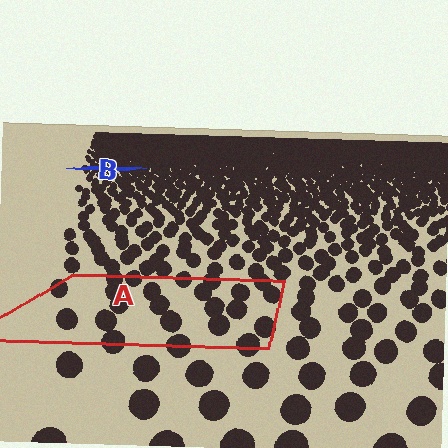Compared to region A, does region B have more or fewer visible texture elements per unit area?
Region B has more texture elements per unit area — they are packed more densely because it is farther away.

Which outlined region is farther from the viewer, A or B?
Region B is farther from the viewer — the texture elements inside it appear smaller and more densely packed.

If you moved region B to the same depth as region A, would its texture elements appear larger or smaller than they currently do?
They would appear larger. At a closer depth, the same texture elements are projected at a bigger on-screen size.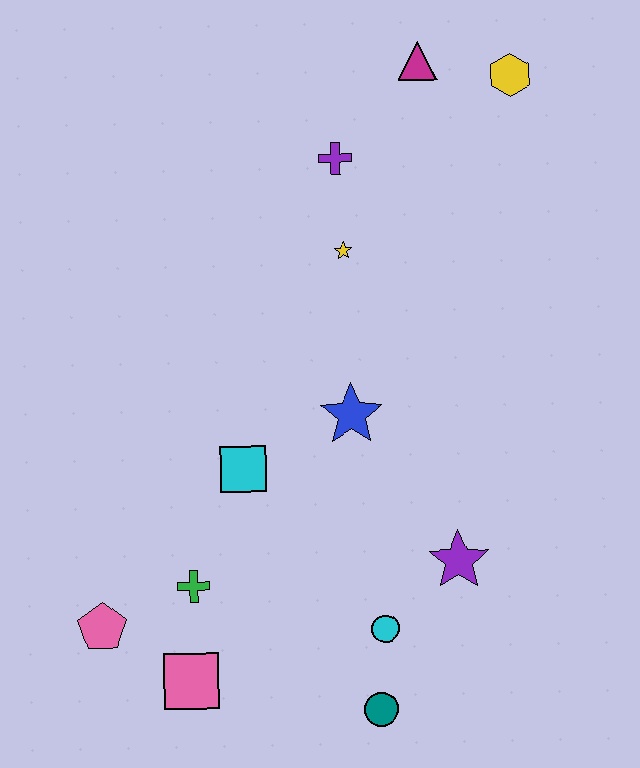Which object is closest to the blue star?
The cyan square is closest to the blue star.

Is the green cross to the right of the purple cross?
No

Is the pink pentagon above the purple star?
No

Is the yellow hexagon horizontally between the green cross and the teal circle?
No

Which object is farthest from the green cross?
The yellow hexagon is farthest from the green cross.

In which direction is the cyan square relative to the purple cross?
The cyan square is below the purple cross.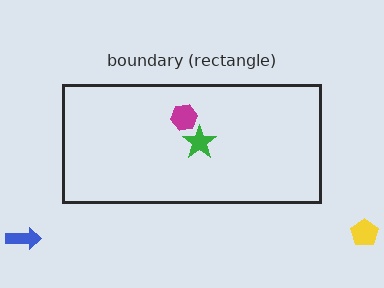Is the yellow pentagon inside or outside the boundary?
Outside.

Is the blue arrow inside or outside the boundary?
Outside.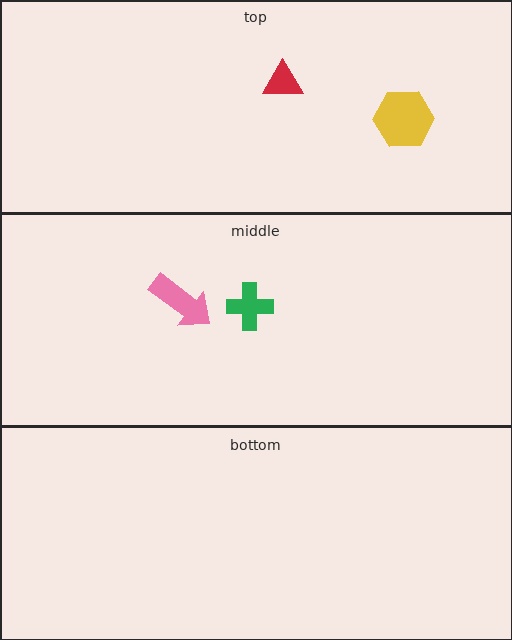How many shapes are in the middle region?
2.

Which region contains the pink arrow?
The middle region.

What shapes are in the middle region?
The green cross, the pink arrow.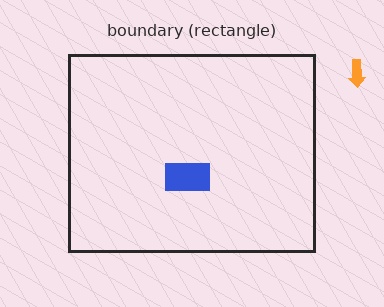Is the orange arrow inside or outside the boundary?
Outside.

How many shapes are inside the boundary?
1 inside, 1 outside.